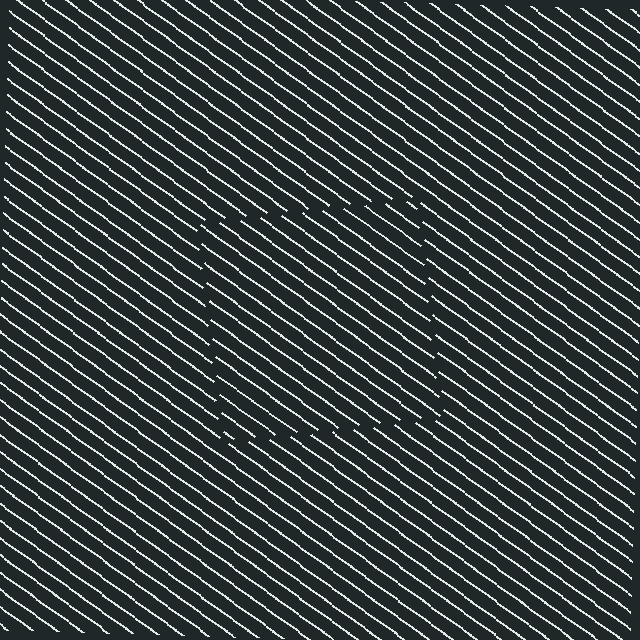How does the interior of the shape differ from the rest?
The interior of the shape contains the same grating, shifted by half a period — the contour is defined by the phase discontinuity where line-ends from the inner and outer gratings abut.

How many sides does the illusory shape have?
4 sides — the line-ends trace a square.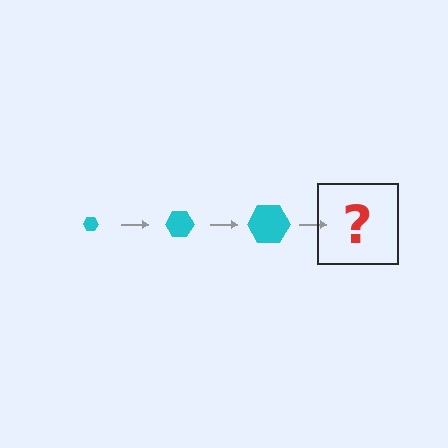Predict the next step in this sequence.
The next step is a cyan hexagon, larger than the previous one.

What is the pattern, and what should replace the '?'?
The pattern is that the hexagon gets progressively larger each step. The '?' should be a cyan hexagon, larger than the previous one.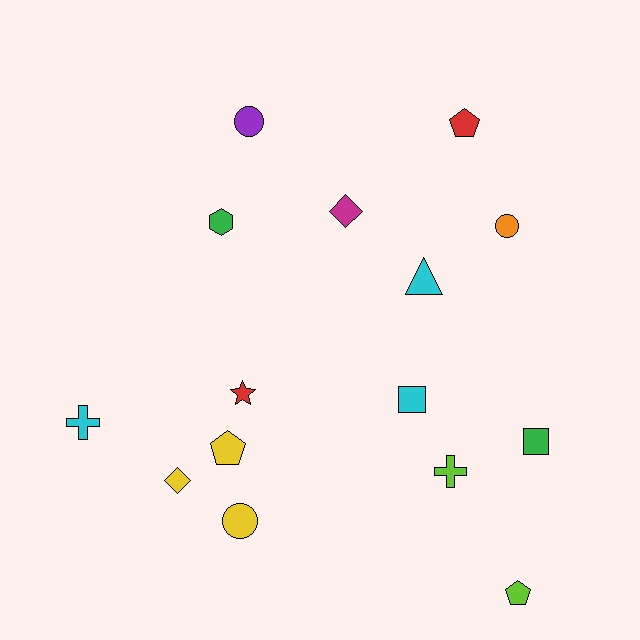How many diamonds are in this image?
There are 2 diamonds.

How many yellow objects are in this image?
There are 3 yellow objects.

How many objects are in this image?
There are 15 objects.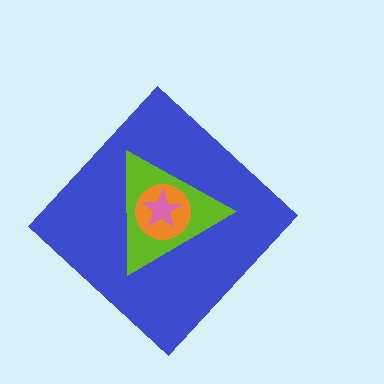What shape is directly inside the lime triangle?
The orange circle.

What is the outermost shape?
The blue diamond.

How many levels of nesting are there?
4.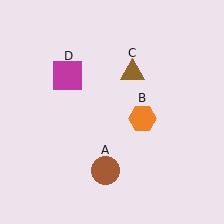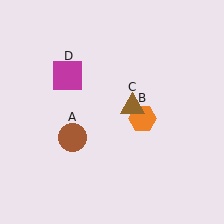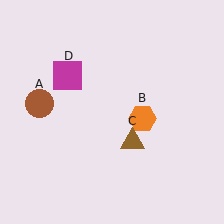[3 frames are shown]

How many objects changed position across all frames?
2 objects changed position: brown circle (object A), brown triangle (object C).